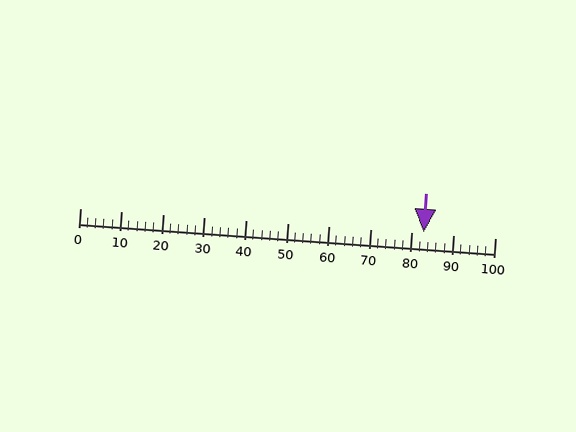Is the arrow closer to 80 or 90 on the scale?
The arrow is closer to 80.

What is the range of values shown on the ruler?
The ruler shows values from 0 to 100.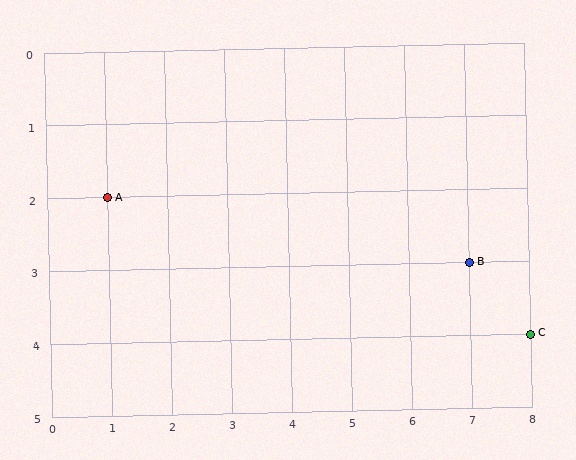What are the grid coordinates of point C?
Point C is at grid coordinates (8, 4).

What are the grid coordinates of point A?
Point A is at grid coordinates (1, 2).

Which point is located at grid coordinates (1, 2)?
Point A is at (1, 2).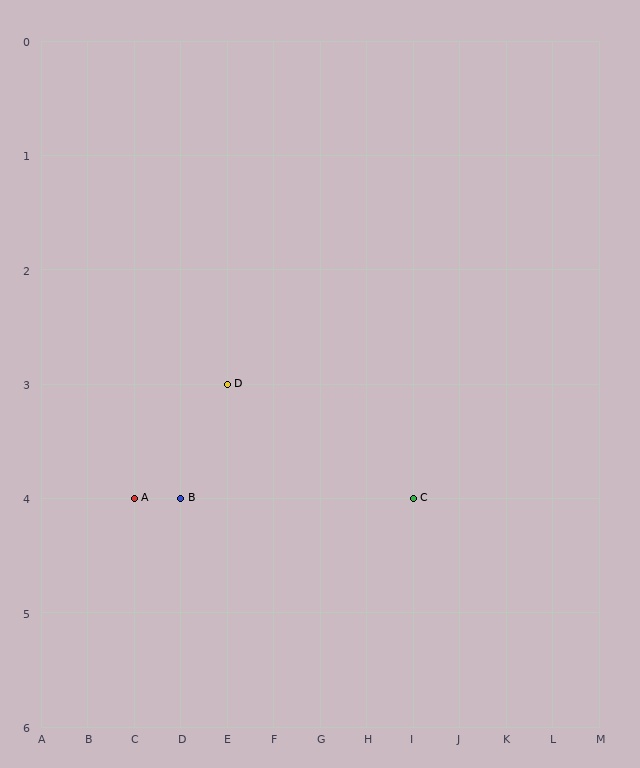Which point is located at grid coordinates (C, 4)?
Point A is at (C, 4).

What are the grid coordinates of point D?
Point D is at grid coordinates (E, 3).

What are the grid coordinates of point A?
Point A is at grid coordinates (C, 4).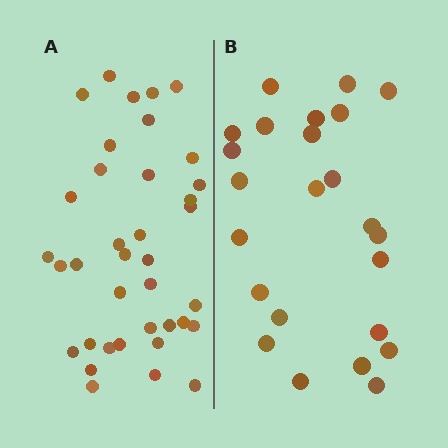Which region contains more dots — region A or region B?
Region A (the left region) has more dots.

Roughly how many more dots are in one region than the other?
Region A has approximately 15 more dots than region B.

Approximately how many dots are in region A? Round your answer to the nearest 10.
About 40 dots. (The exact count is 37, which rounds to 40.)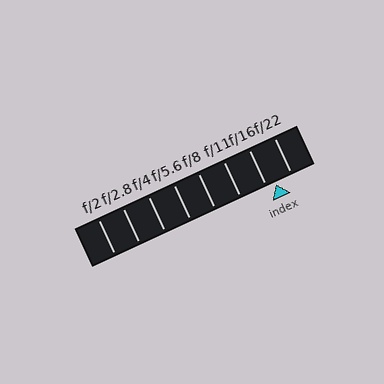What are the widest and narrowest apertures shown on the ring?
The widest aperture shown is f/2 and the narrowest is f/22.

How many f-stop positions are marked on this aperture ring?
There are 8 f-stop positions marked.